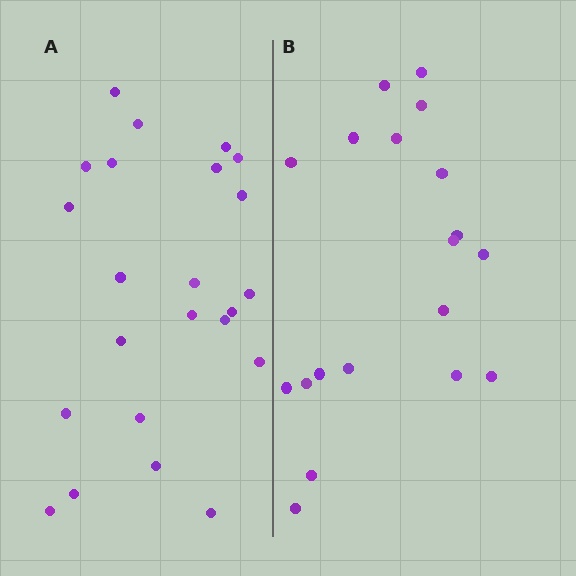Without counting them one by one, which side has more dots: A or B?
Region A (the left region) has more dots.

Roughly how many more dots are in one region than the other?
Region A has about 4 more dots than region B.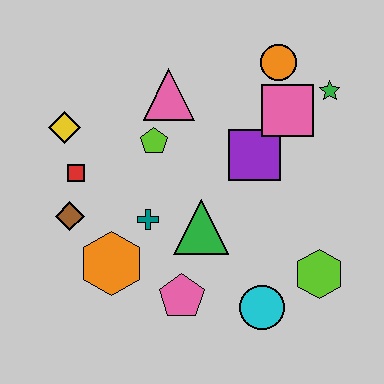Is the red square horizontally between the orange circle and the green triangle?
No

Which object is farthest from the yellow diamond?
The lime hexagon is farthest from the yellow diamond.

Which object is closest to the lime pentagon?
The pink triangle is closest to the lime pentagon.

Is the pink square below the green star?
Yes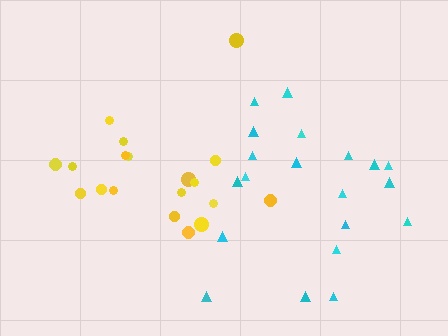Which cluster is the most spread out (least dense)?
Cyan.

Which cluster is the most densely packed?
Yellow.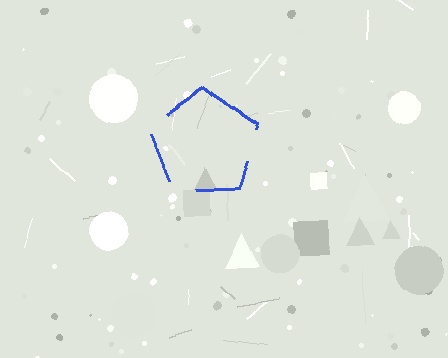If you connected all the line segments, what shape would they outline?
They would outline a pentagon.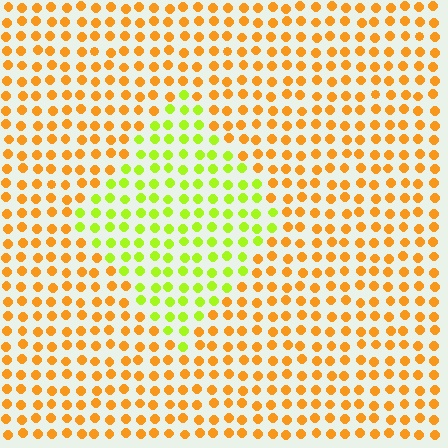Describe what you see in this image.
The image is filled with small orange elements in a uniform arrangement. A diamond-shaped region is visible where the elements are tinted to a slightly different hue, forming a subtle color boundary.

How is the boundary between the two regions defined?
The boundary is defined purely by a slight shift in hue (about 50 degrees). Spacing, size, and orientation are identical on both sides.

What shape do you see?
I see a diamond.